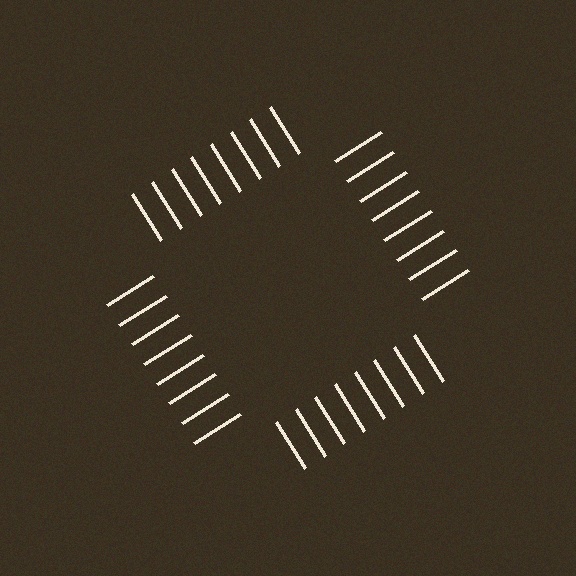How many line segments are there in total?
32 — 8 along each of the 4 edges.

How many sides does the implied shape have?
4 sides — the line-ends trace a square.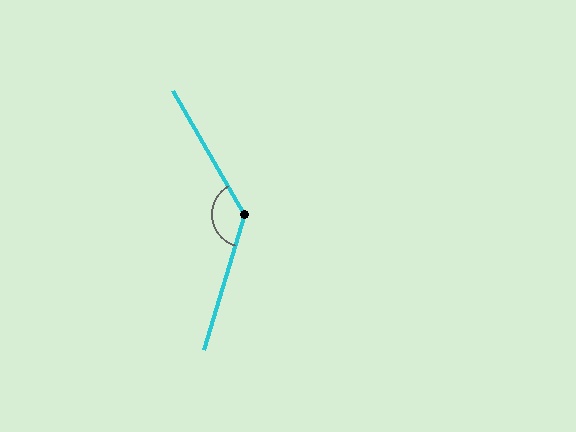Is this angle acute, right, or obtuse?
It is obtuse.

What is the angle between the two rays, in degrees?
Approximately 133 degrees.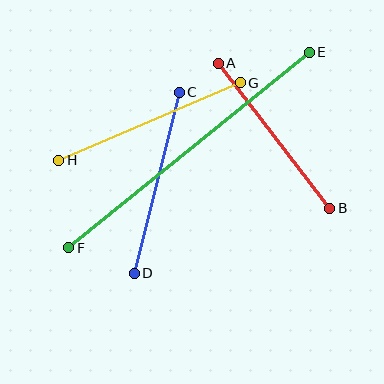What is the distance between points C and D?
The distance is approximately 187 pixels.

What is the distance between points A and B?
The distance is approximately 183 pixels.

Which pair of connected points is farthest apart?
Points E and F are farthest apart.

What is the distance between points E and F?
The distance is approximately 310 pixels.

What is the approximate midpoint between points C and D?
The midpoint is at approximately (157, 183) pixels.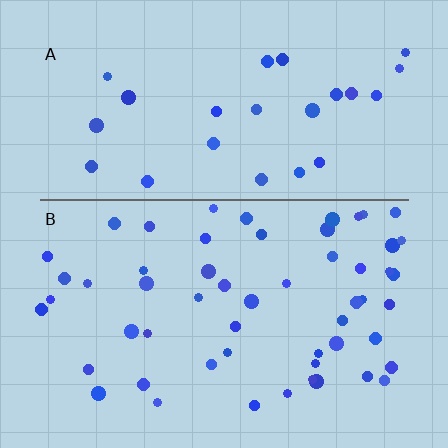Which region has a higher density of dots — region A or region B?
B (the bottom).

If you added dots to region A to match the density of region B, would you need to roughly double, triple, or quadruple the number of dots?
Approximately double.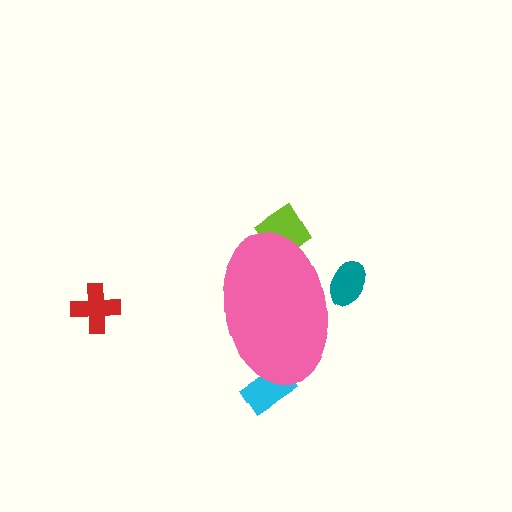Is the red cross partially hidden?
No, the red cross is fully visible.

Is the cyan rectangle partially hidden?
Yes, the cyan rectangle is partially hidden behind the pink ellipse.